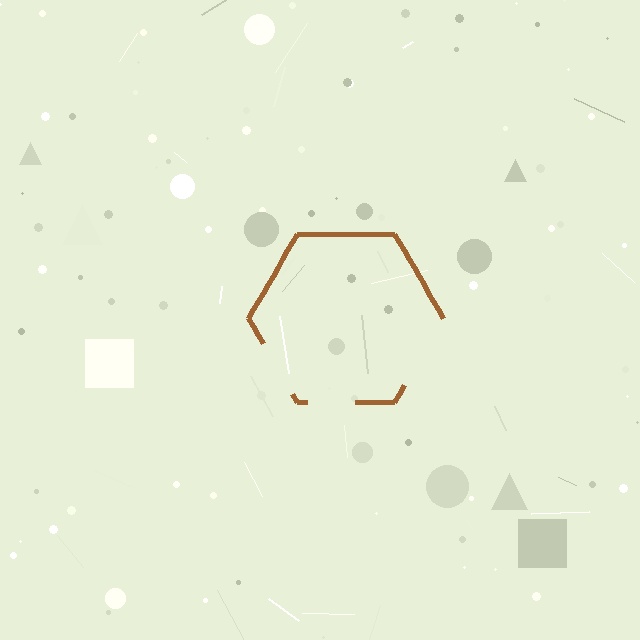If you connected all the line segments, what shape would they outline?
They would outline a hexagon.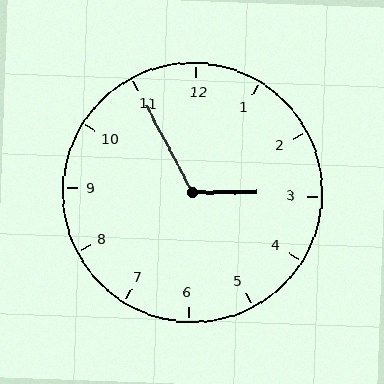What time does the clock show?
2:55.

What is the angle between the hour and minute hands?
Approximately 118 degrees.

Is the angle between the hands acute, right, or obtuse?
It is obtuse.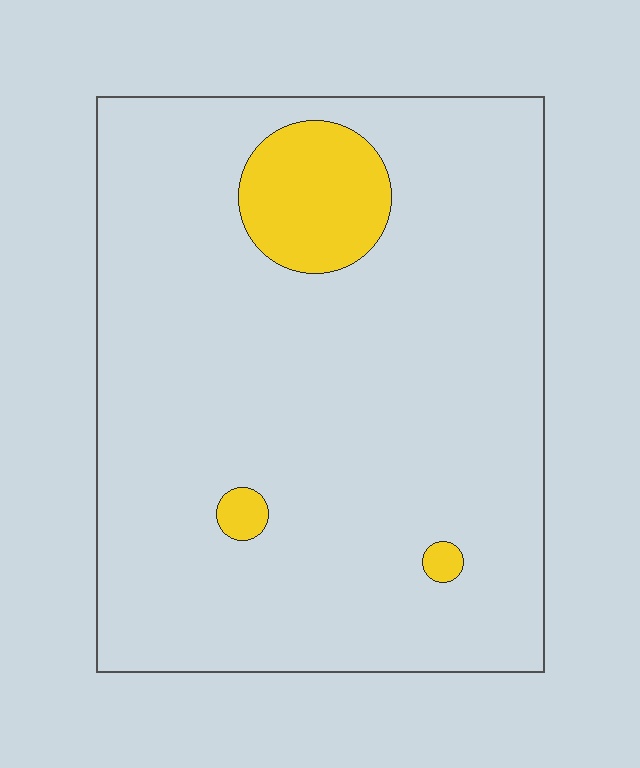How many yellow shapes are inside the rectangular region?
3.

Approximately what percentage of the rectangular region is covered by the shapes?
Approximately 10%.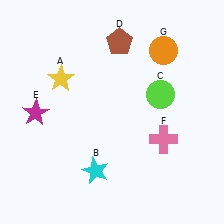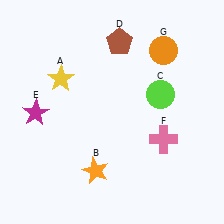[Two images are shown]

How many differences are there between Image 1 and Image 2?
There is 1 difference between the two images.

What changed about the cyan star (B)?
In Image 1, B is cyan. In Image 2, it changed to orange.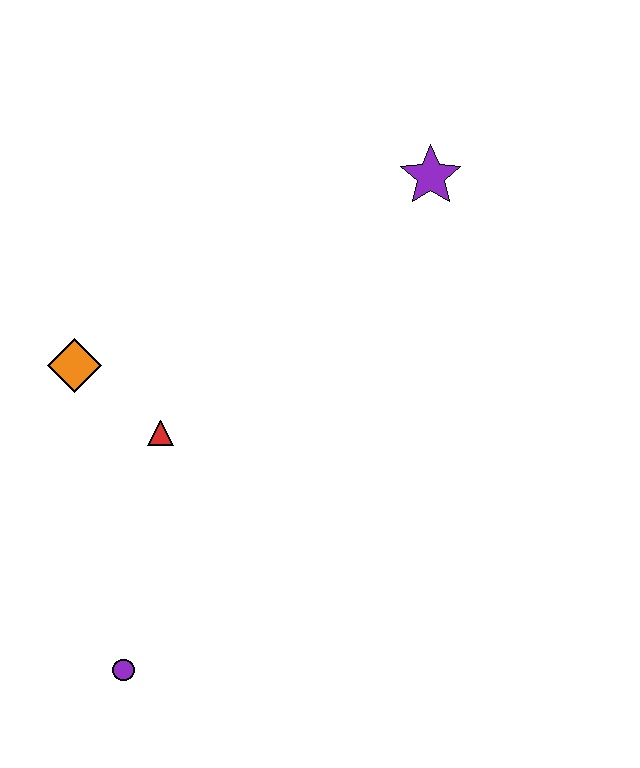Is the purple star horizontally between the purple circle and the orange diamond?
No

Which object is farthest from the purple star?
The purple circle is farthest from the purple star.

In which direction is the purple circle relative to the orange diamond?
The purple circle is below the orange diamond.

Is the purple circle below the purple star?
Yes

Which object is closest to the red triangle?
The orange diamond is closest to the red triangle.